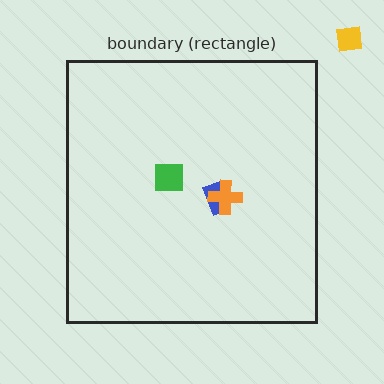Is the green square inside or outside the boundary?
Inside.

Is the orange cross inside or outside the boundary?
Inside.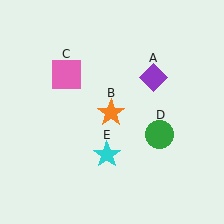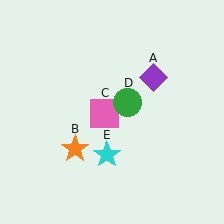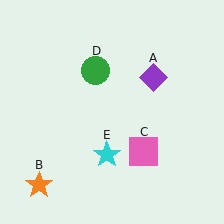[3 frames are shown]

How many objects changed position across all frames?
3 objects changed position: orange star (object B), pink square (object C), green circle (object D).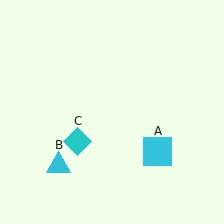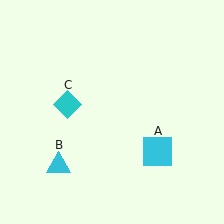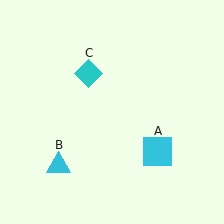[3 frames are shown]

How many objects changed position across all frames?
1 object changed position: cyan diamond (object C).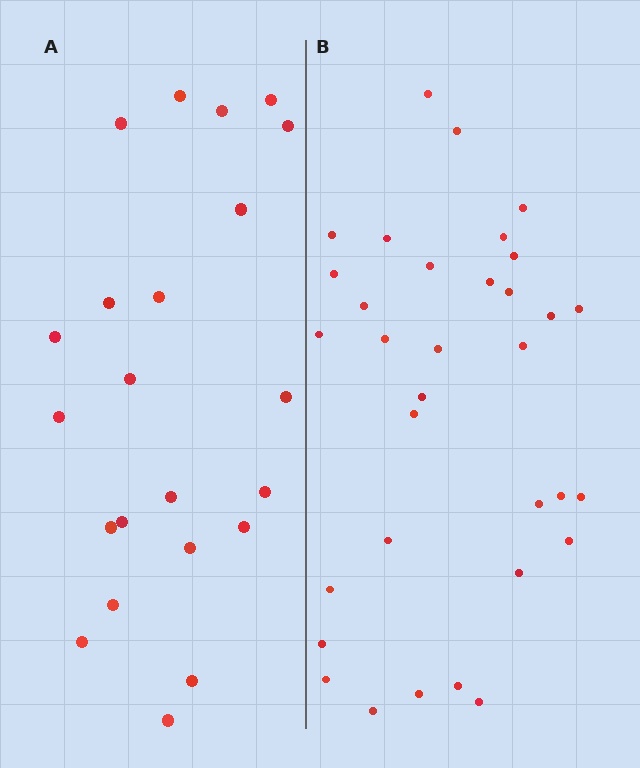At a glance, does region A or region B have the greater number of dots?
Region B (the right region) has more dots.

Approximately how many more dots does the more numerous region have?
Region B has roughly 12 or so more dots than region A.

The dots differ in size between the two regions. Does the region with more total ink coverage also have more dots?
No. Region A has more total ink coverage because its dots are larger, but region B actually contains more individual dots. Total area can be misleading — the number of items is what matters here.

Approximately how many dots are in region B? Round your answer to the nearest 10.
About 30 dots. (The exact count is 33, which rounds to 30.)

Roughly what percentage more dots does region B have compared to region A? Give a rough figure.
About 50% more.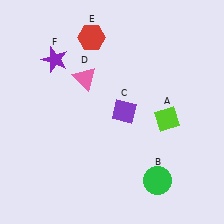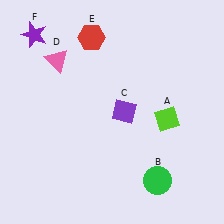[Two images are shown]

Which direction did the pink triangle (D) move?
The pink triangle (D) moved left.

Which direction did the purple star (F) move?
The purple star (F) moved up.